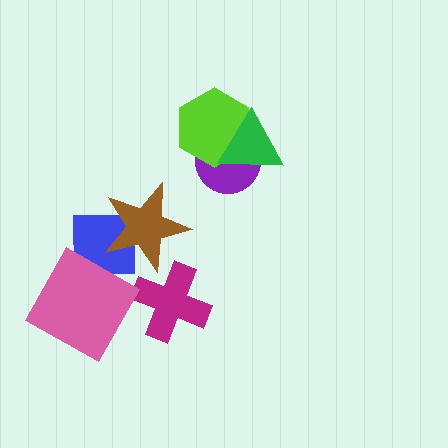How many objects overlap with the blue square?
2 objects overlap with the blue square.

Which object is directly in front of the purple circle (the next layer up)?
The lime hexagon is directly in front of the purple circle.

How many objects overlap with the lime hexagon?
2 objects overlap with the lime hexagon.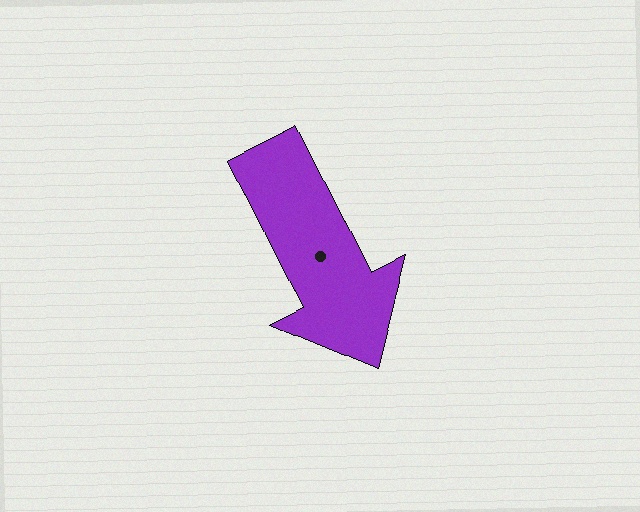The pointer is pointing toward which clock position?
Roughly 5 o'clock.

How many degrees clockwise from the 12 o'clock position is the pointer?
Approximately 153 degrees.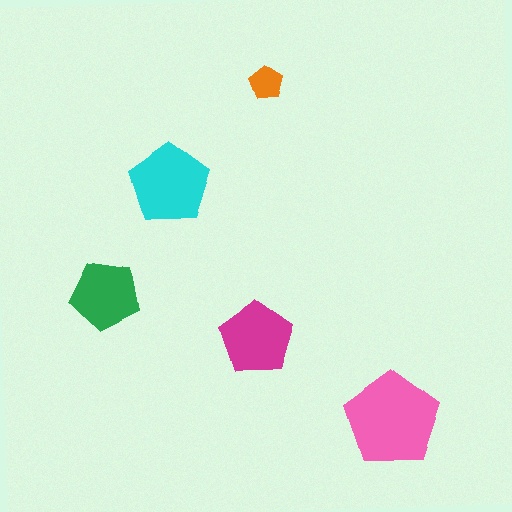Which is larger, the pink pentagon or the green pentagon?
The pink one.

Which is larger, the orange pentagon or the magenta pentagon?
The magenta one.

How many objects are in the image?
There are 5 objects in the image.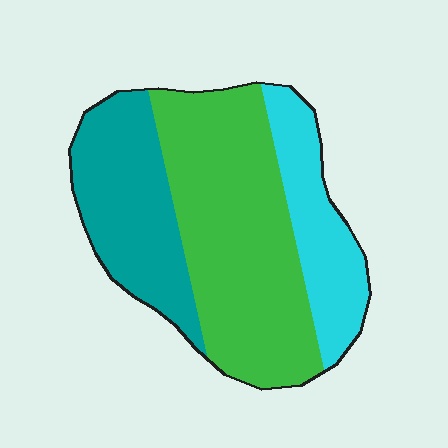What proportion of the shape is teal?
Teal covers around 30% of the shape.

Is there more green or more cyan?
Green.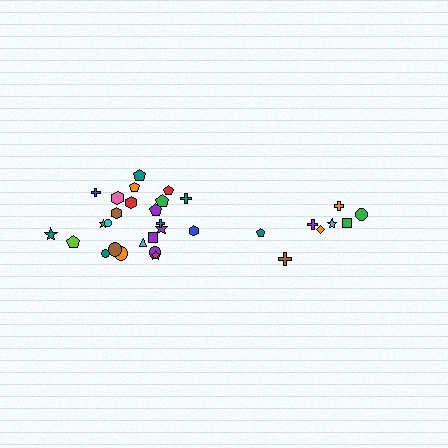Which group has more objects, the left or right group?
The left group.